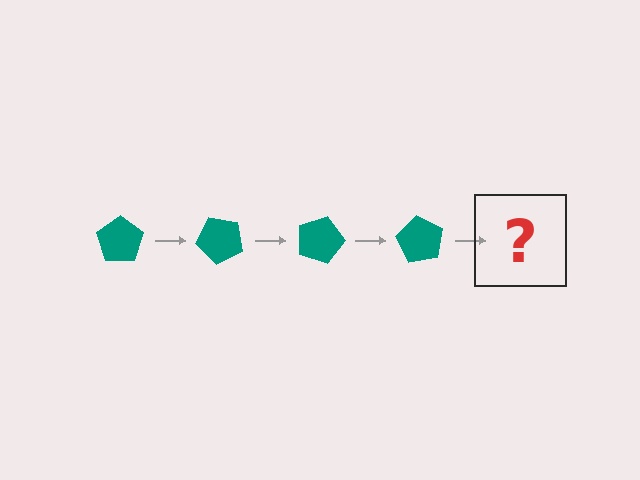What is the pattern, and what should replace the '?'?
The pattern is that the pentagon rotates 45 degrees each step. The '?' should be a teal pentagon rotated 180 degrees.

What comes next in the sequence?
The next element should be a teal pentagon rotated 180 degrees.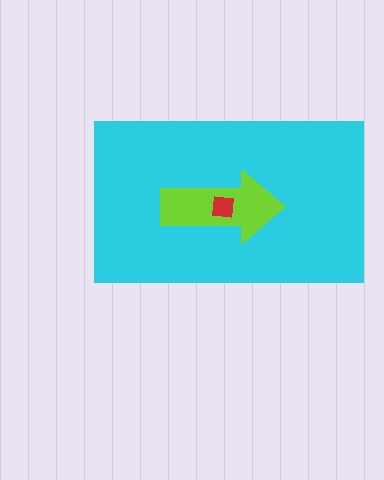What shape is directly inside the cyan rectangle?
The lime arrow.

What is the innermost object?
The red square.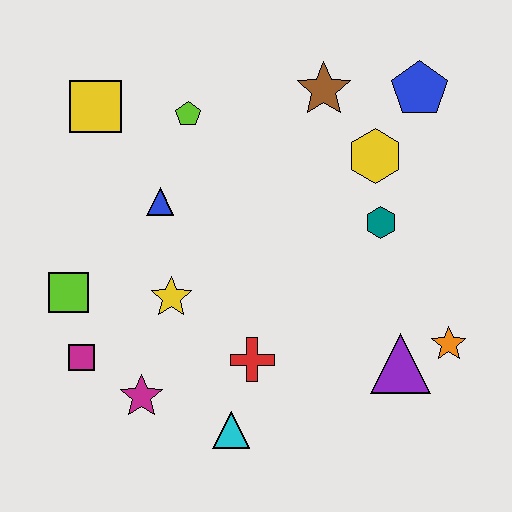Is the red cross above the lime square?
No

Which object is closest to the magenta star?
The magenta square is closest to the magenta star.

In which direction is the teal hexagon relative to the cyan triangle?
The teal hexagon is above the cyan triangle.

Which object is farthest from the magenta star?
The blue pentagon is farthest from the magenta star.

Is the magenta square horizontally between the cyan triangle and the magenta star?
No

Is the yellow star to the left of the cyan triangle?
Yes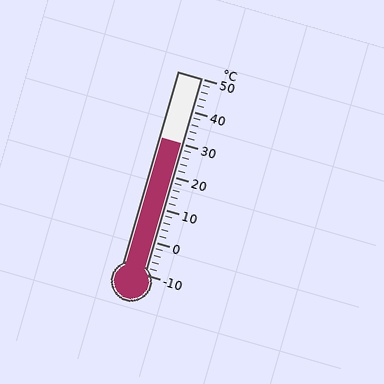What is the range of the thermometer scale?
The thermometer scale ranges from -10°C to 50°C.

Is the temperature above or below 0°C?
The temperature is above 0°C.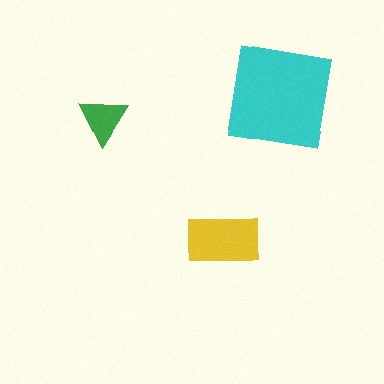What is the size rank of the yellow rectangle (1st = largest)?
2nd.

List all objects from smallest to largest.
The green triangle, the yellow rectangle, the cyan square.